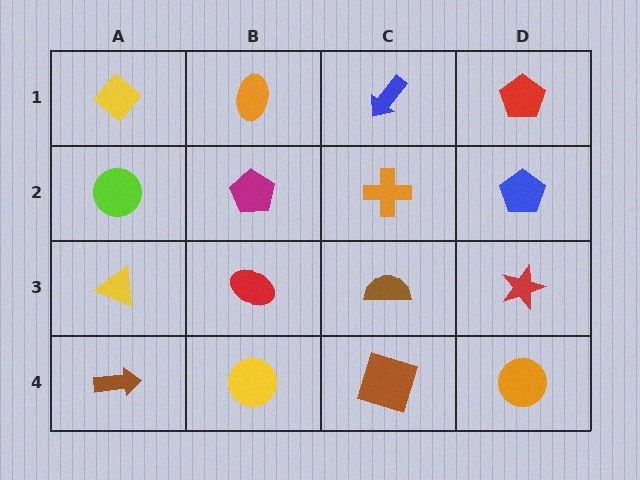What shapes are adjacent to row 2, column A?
A yellow diamond (row 1, column A), a yellow triangle (row 3, column A), a magenta pentagon (row 2, column B).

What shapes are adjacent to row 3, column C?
An orange cross (row 2, column C), a brown square (row 4, column C), a red ellipse (row 3, column B), a red star (row 3, column D).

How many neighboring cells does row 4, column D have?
2.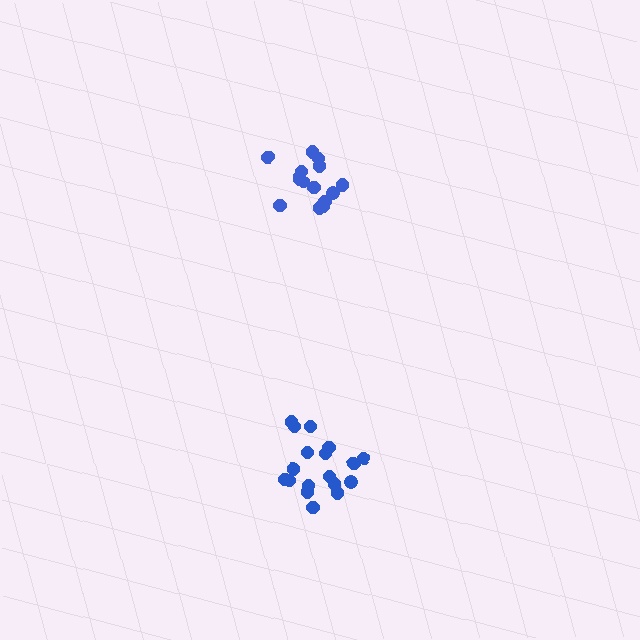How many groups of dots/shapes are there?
There are 2 groups.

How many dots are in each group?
Group 1: 18 dots, Group 2: 15 dots (33 total).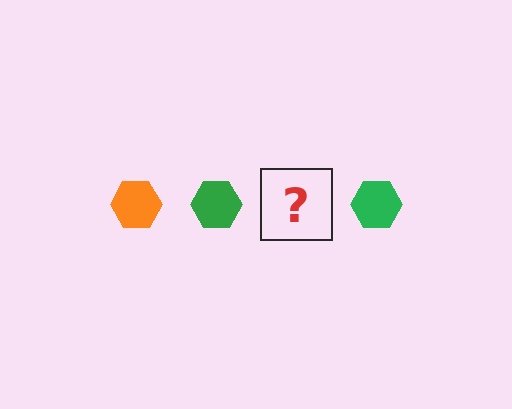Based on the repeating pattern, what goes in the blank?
The blank should be an orange hexagon.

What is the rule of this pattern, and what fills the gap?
The rule is that the pattern cycles through orange, green hexagons. The gap should be filled with an orange hexagon.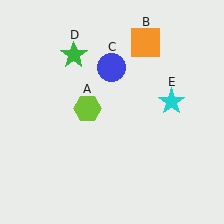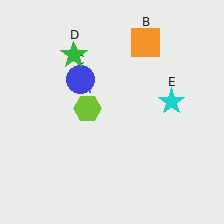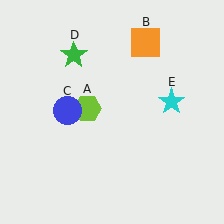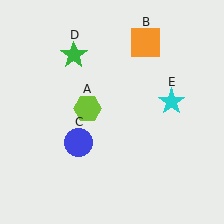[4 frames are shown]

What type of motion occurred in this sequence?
The blue circle (object C) rotated counterclockwise around the center of the scene.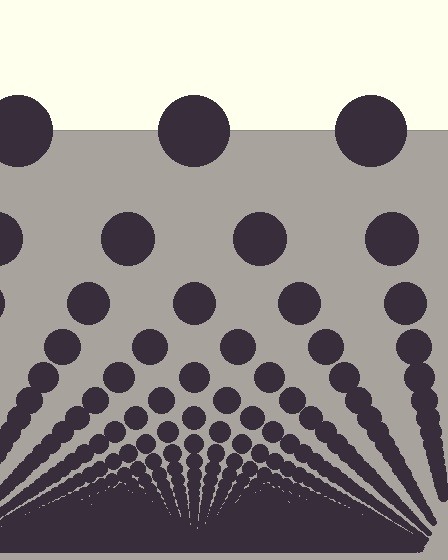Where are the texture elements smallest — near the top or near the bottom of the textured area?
Near the bottom.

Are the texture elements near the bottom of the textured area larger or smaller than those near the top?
Smaller. The gradient is inverted — elements near the bottom are smaller and denser.